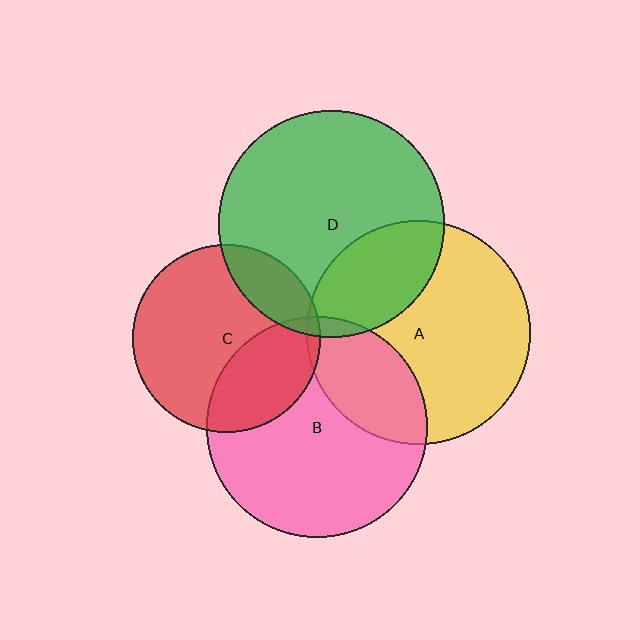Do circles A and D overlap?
Yes.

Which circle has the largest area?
Circle D (green).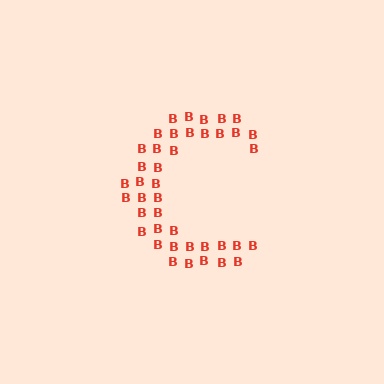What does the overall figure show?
The overall figure shows the letter C.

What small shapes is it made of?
It is made of small letter B's.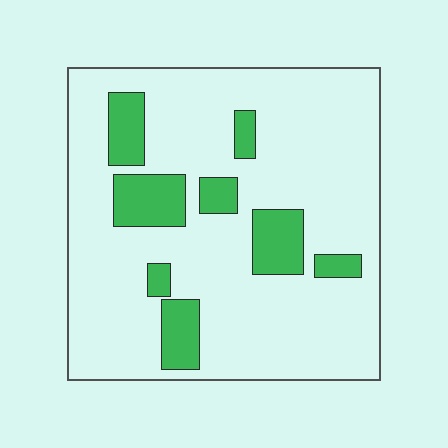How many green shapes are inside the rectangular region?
8.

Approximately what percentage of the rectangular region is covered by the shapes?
Approximately 20%.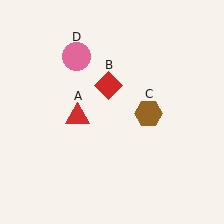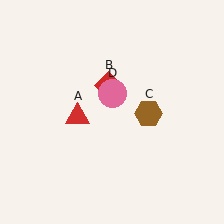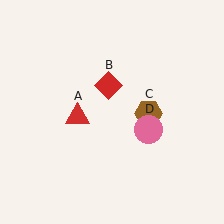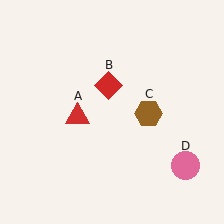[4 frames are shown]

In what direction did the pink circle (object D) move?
The pink circle (object D) moved down and to the right.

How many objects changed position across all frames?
1 object changed position: pink circle (object D).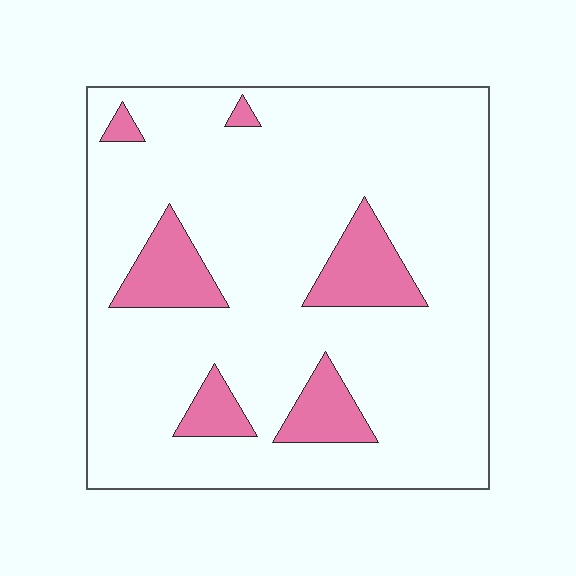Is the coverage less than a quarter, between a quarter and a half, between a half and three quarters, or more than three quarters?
Less than a quarter.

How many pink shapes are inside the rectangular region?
6.